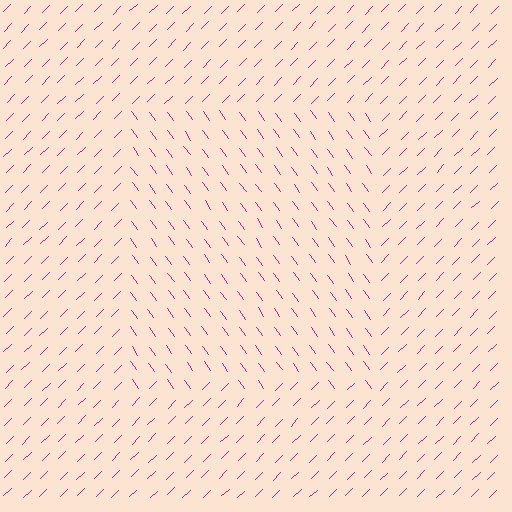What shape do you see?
I see a rectangle.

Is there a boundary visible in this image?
Yes, there is a texture boundary formed by a change in line orientation.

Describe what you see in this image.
The image is filled with small magenta line segments. A rectangle region in the image has lines oriented differently from the surrounding lines, creating a visible texture boundary.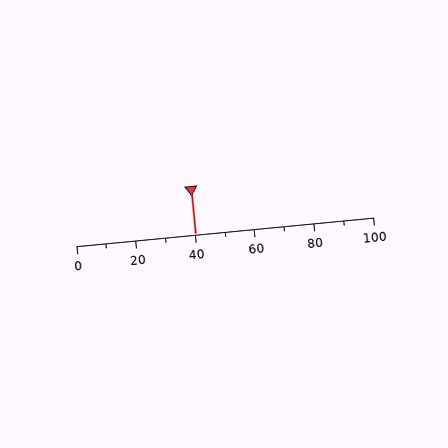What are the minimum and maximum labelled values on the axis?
The axis runs from 0 to 100.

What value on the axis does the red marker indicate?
The marker indicates approximately 40.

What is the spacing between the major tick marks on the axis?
The major ticks are spaced 20 apart.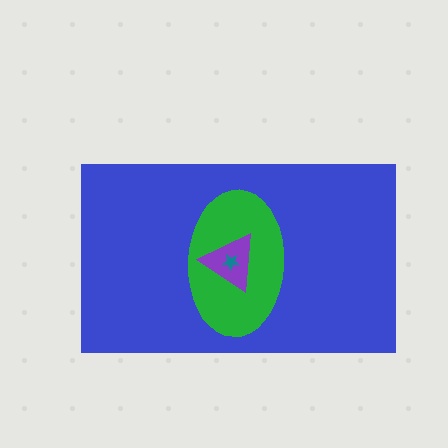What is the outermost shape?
The blue rectangle.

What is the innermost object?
The teal star.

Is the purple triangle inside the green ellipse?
Yes.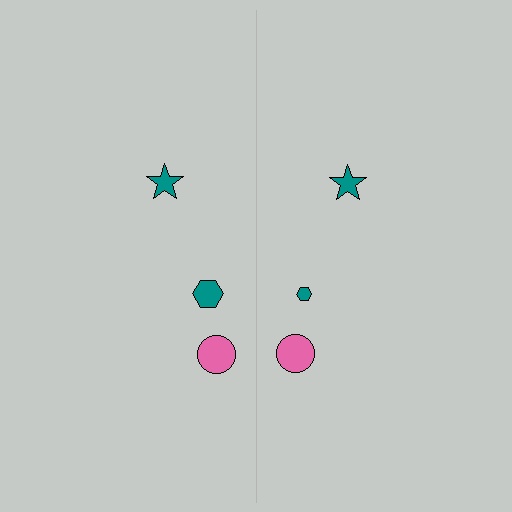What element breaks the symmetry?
The teal hexagon on the right side has a different size than its mirror counterpart.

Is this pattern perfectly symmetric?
No, the pattern is not perfectly symmetric. The teal hexagon on the right side has a different size than its mirror counterpart.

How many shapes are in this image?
There are 6 shapes in this image.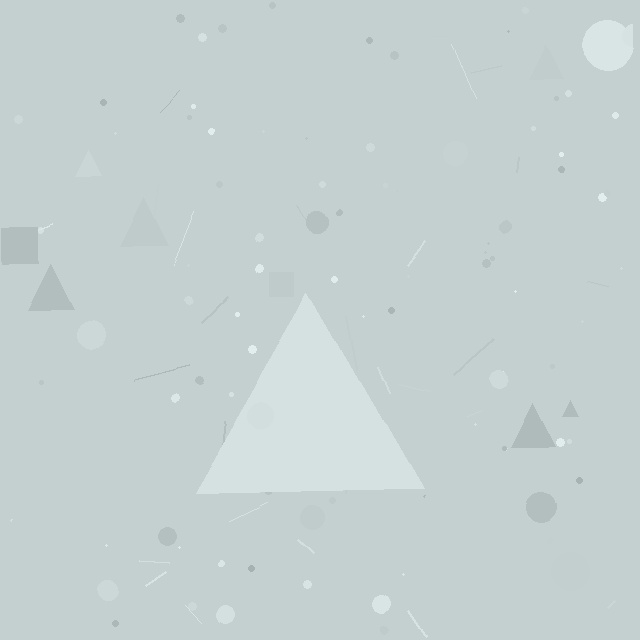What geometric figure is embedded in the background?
A triangle is embedded in the background.